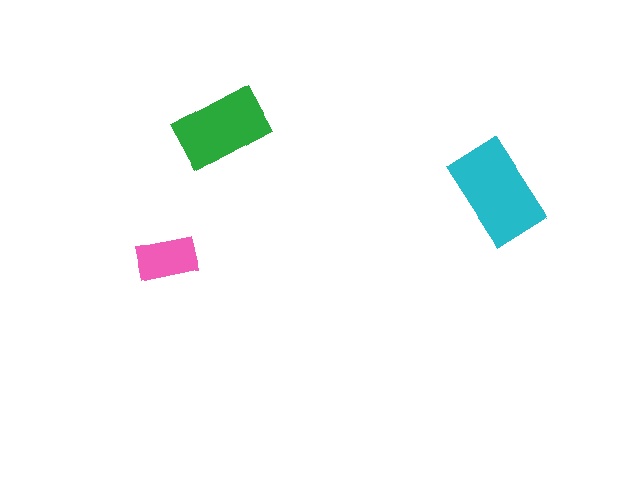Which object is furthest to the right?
The cyan rectangle is rightmost.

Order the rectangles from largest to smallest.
the cyan one, the green one, the pink one.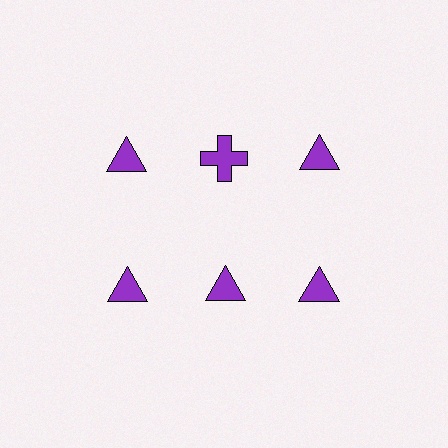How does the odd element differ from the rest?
It has a different shape: cross instead of triangle.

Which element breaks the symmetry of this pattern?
The purple cross in the top row, second from left column breaks the symmetry. All other shapes are purple triangles.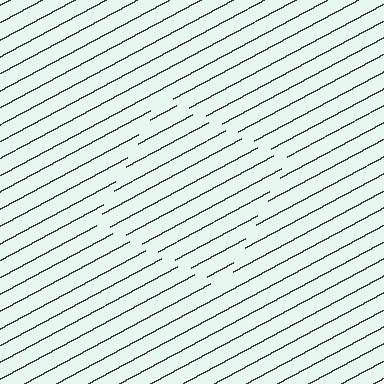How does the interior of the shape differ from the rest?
The interior of the shape contains the same grating, shifted by half a period — the contour is defined by the phase discontinuity where line-ends from the inner and outer gratings abut.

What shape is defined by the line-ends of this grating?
An illusory square. The interior of the shape contains the same grating, shifted by half a period — the contour is defined by the phase discontinuity where line-ends from the inner and outer gratings abut.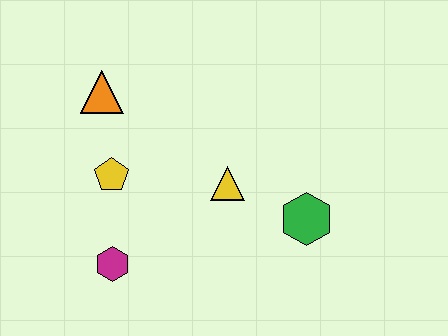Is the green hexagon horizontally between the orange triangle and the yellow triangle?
No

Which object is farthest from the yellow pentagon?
The green hexagon is farthest from the yellow pentagon.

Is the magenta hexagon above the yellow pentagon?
No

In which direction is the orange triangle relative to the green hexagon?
The orange triangle is to the left of the green hexagon.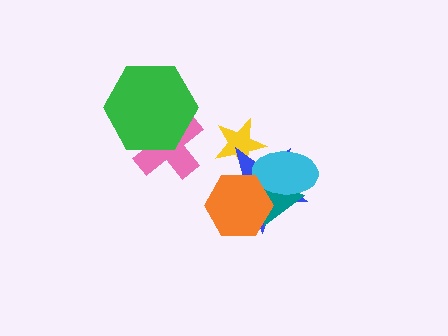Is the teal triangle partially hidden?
Yes, it is partially covered by another shape.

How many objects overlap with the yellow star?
2 objects overlap with the yellow star.